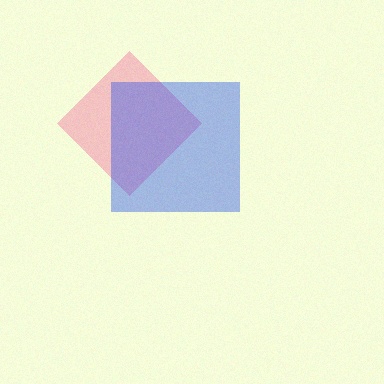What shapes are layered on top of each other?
The layered shapes are: a pink diamond, a blue square.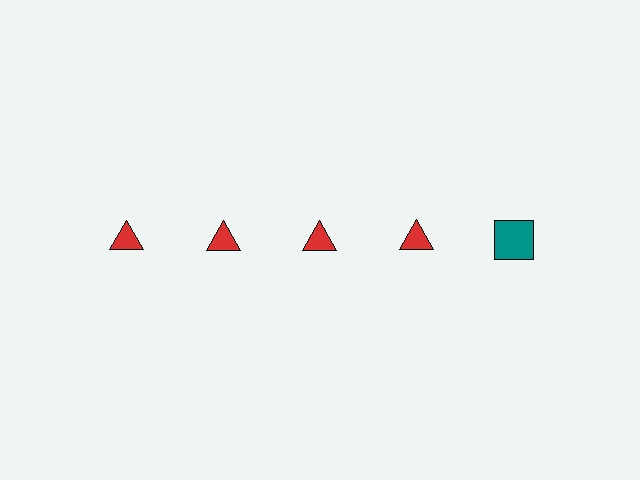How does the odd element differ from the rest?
It differs in both color (teal instead of red) and shape (square instead of triangle).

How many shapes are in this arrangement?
There are 5 shapes arranged in a grid pattern.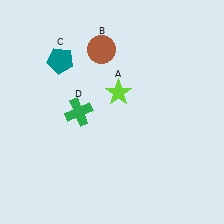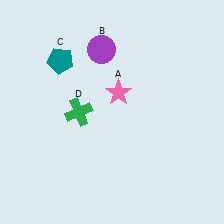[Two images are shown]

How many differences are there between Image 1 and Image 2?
There are 2 differences between the two images.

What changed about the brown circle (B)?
In Image 1, B is brown. In Image 2, it changed to purple.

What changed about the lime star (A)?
In Image 1, A is lime. In Image 2, it changed to pink.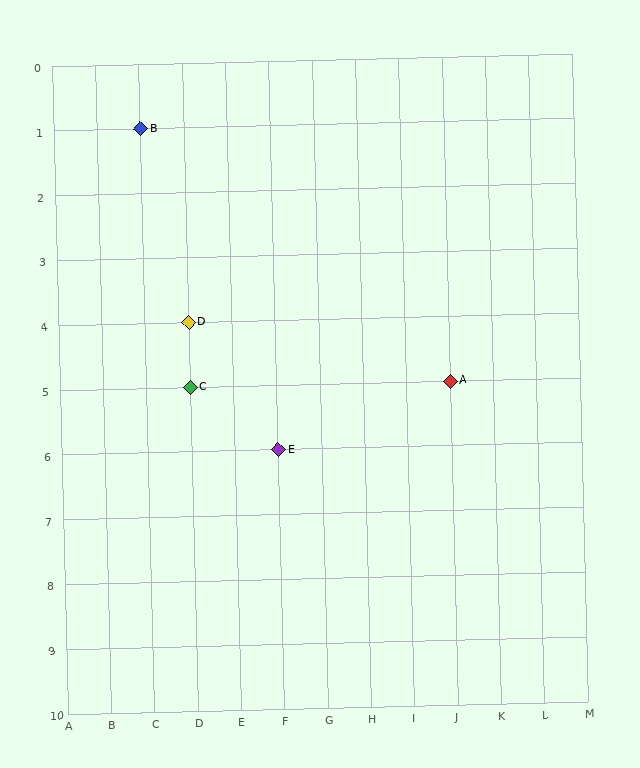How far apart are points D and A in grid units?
Points D and A are 6 columns and 1 row apart (about 6.1 grid units diagonally).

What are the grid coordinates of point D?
Point D is at grid coordinates (D, 4).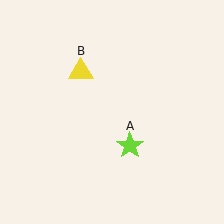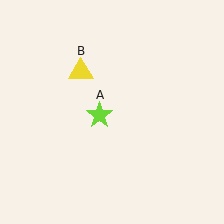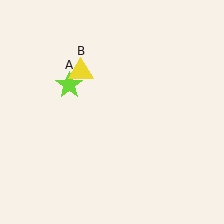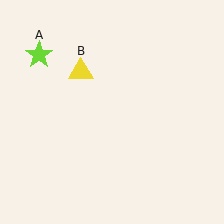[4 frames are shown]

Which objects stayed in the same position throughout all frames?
Yellow triangle (object B) remained stationary.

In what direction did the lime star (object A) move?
The lime star (object A) moved up and to the left.